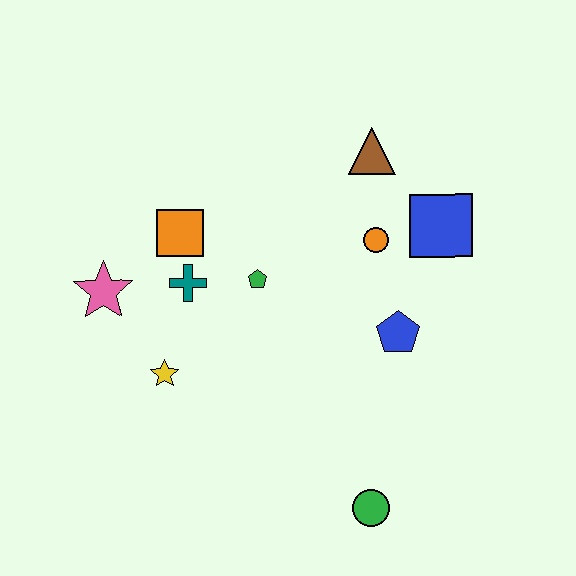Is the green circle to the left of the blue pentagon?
Yes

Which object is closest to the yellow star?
The teal cross is closest to the yellow star.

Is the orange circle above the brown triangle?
No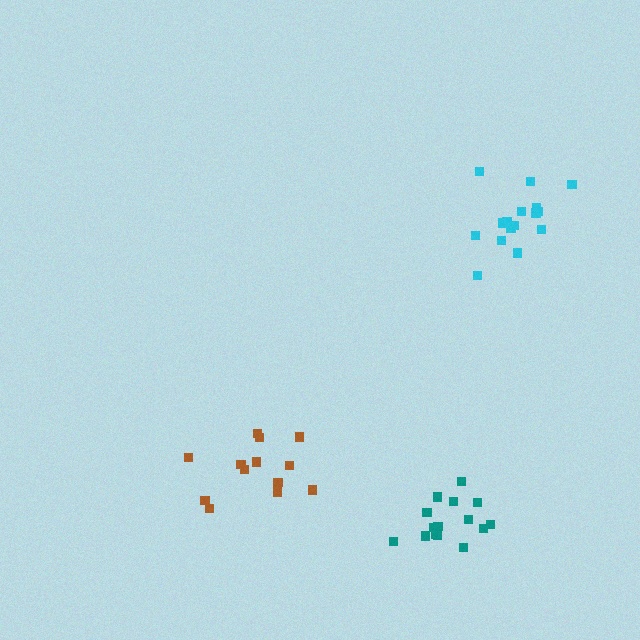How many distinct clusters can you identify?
There are 3 distinct clusters.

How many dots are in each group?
Group 1: 15 dots, Group 2: 18 dots, Group 3: 13 dots (46 total).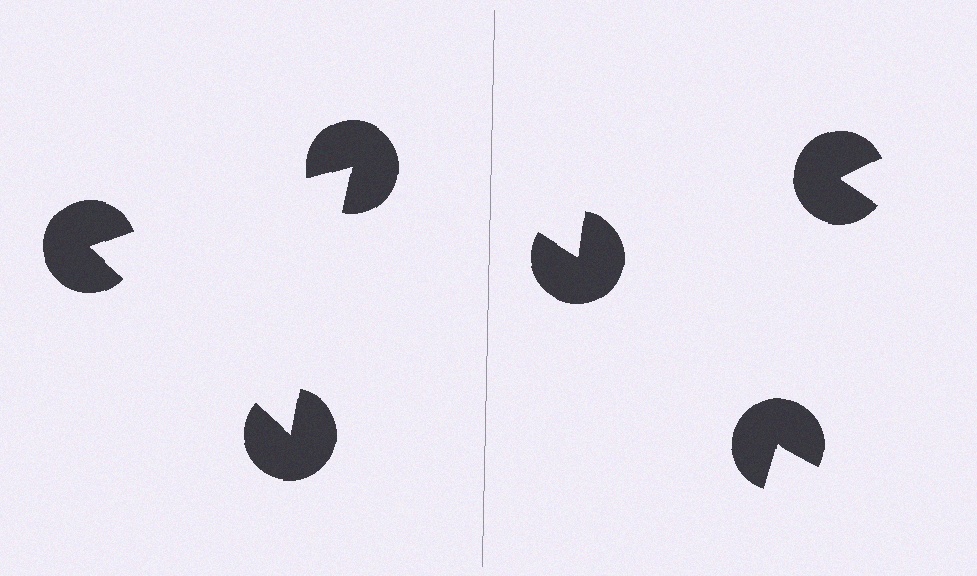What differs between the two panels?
The pac-man discs are positioned identically on both sides; only the wedge orientations differ. On the left they align to a triangle; on the right they are misaligned.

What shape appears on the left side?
An illusory triangle.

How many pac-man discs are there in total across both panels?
6 — 3 on each side.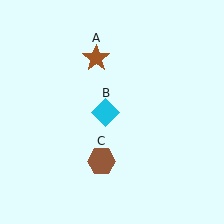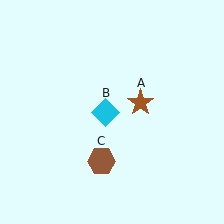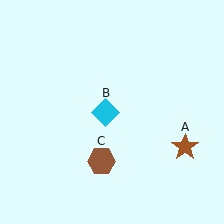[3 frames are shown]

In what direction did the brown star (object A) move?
The brown star (object A) moved down and to the right.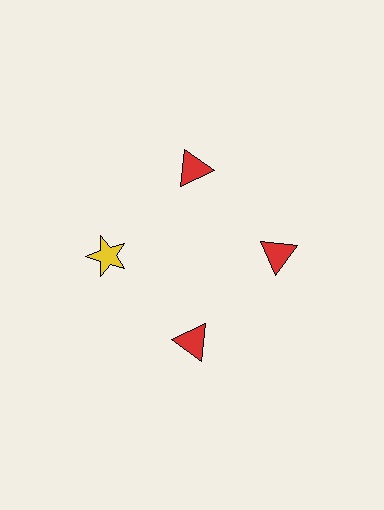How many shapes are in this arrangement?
There are 4 shapes arranged in a ring pattern.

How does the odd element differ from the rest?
It differs in both color (yellow instead of red) and shape (star instead of triangle).